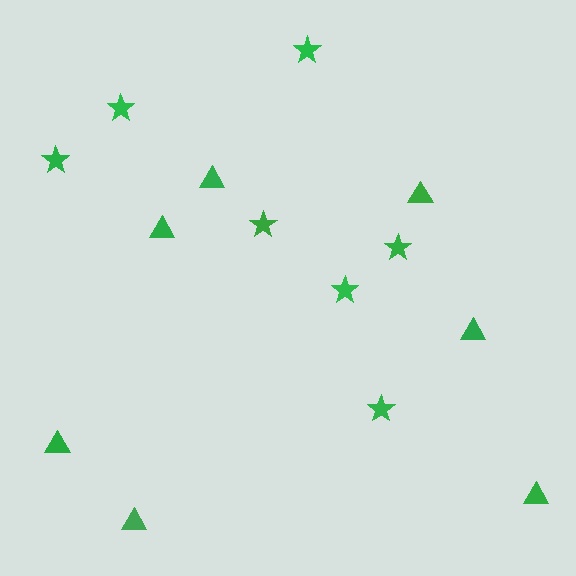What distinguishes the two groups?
There are 2 groups: one group of stars (7) and one group of triangles (7).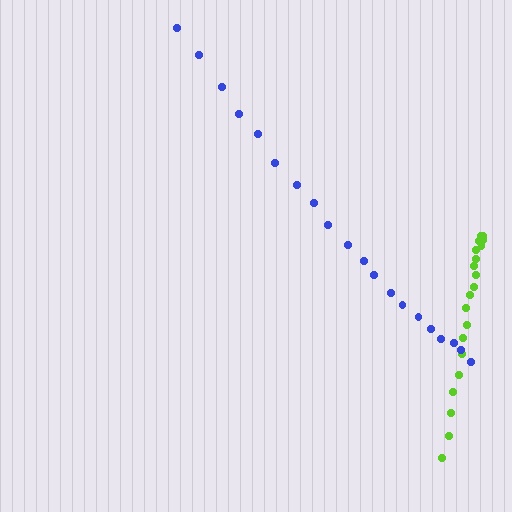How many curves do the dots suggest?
There are 2 distinct paths.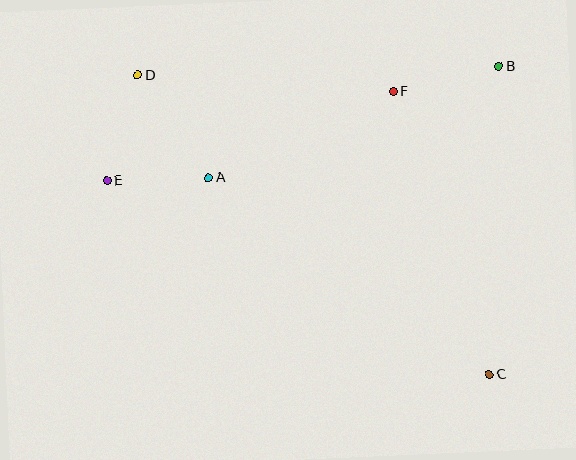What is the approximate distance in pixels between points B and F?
The distance between B and F is approximately 109 pixels.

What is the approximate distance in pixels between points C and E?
The distance between C and E is approximately 429 pixels.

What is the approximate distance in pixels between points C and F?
The distance between C and F is approximately 299 pixels.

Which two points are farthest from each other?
Points C and D are farthest from each other.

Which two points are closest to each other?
Points A and E are closest to each other.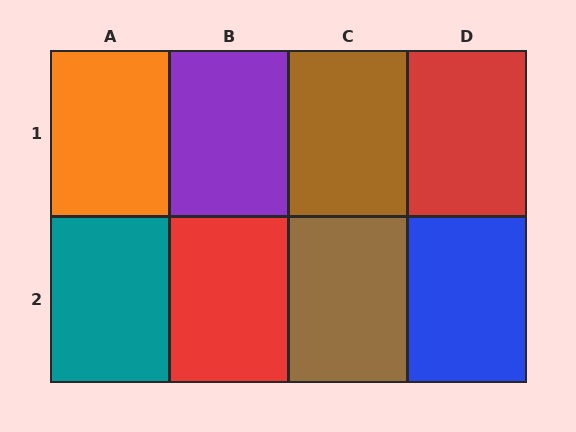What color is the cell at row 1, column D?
Red.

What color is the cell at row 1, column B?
Purple.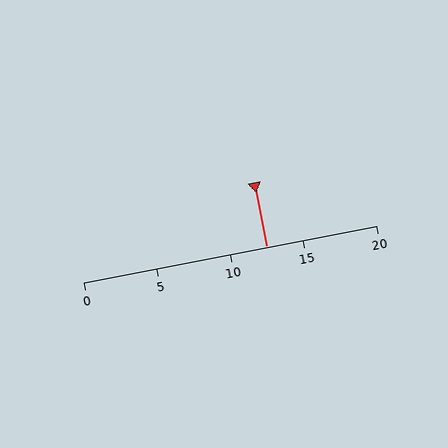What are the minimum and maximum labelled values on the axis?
The axis runs from 0 to 20.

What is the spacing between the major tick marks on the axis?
The major ticks are spaced 5 apart.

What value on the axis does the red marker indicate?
The marker indicates approximately 12.5.